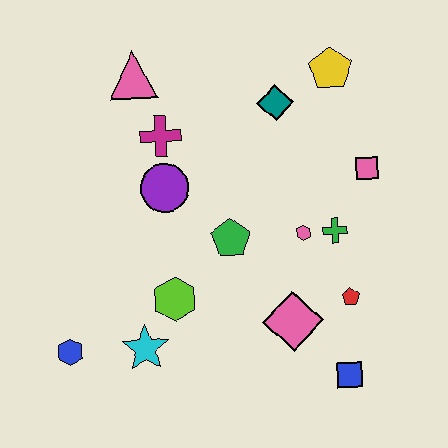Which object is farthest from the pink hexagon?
The blue hexagon is farthest from the pink hexagon.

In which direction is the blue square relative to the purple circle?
The blue square is below the purple circle.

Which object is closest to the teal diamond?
The yellow pentagon is closest to the teal diamond.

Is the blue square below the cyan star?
Yes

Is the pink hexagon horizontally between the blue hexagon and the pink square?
Yes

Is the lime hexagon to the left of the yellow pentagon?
Yes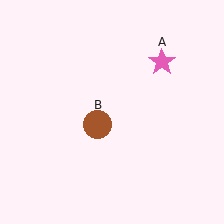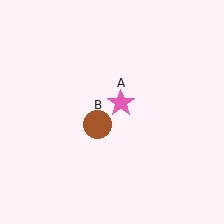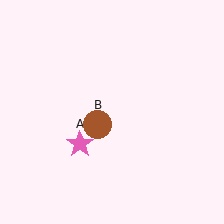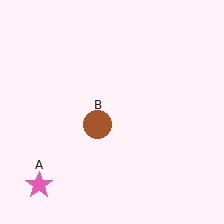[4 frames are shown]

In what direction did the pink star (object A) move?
The pink star (object A) moved down and to the left.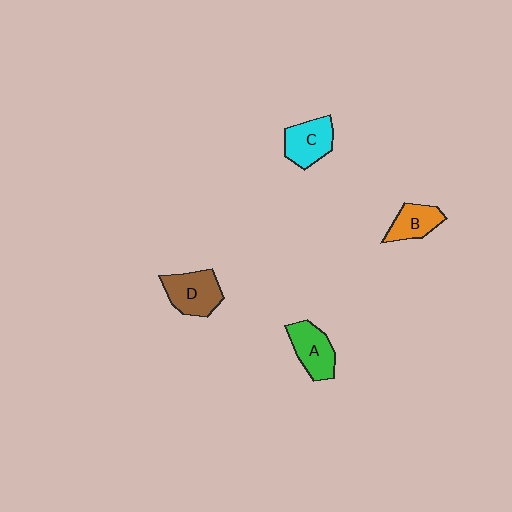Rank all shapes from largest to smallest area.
From largest to smallest: D (brown), A (green), C (cyan), B (orange).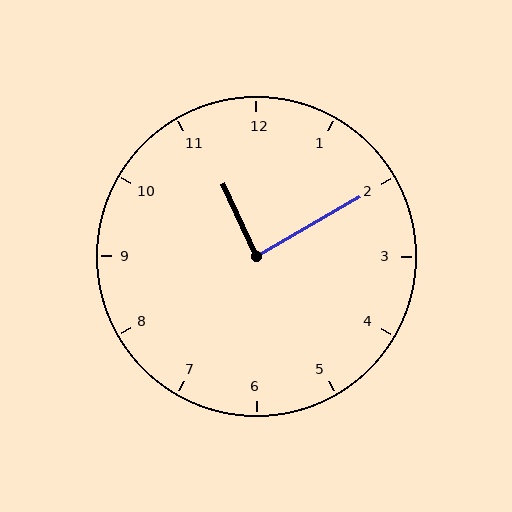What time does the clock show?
11:10.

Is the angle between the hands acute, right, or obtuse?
It is right.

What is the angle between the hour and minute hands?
Approximately 85 degrees.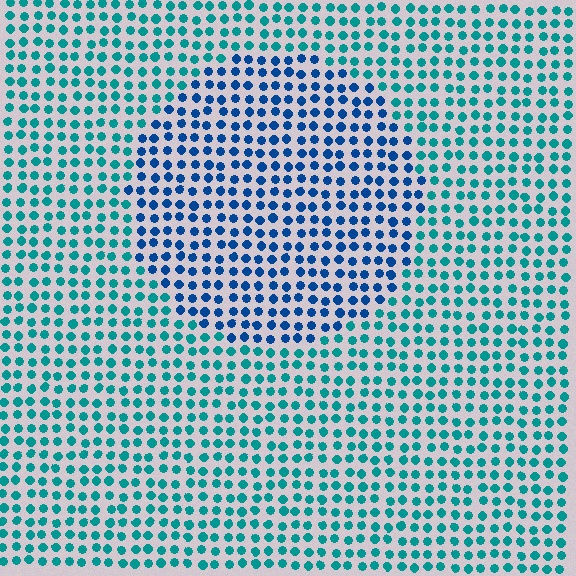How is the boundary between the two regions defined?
The boundary is defined purely by a slight shift in hue (about 35 degrees). Spacing, size, and orientation are identical on both sides.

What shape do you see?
I see a circle.